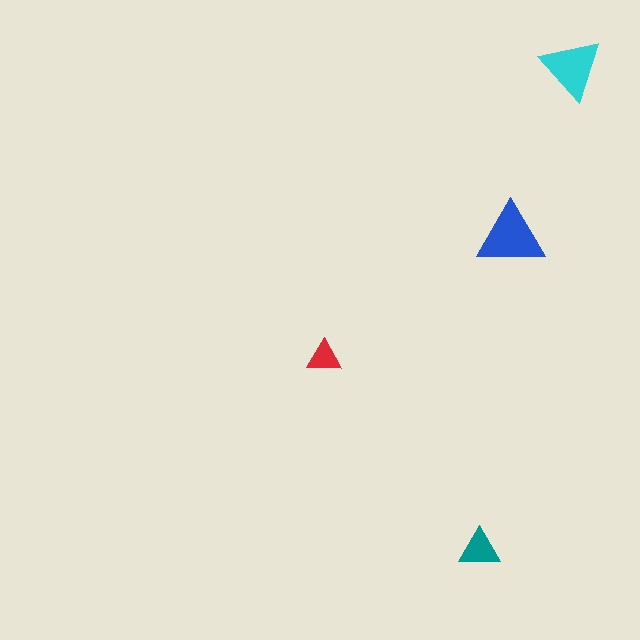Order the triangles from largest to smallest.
the blue one, the cyan one, the teal one, the red one.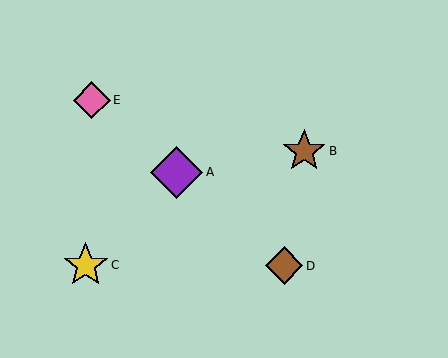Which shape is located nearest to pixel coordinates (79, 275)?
The yellow star (labeled C) at (86, 265) is nearest to that location.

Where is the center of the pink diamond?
The center of the pink diamond is at (92, 100).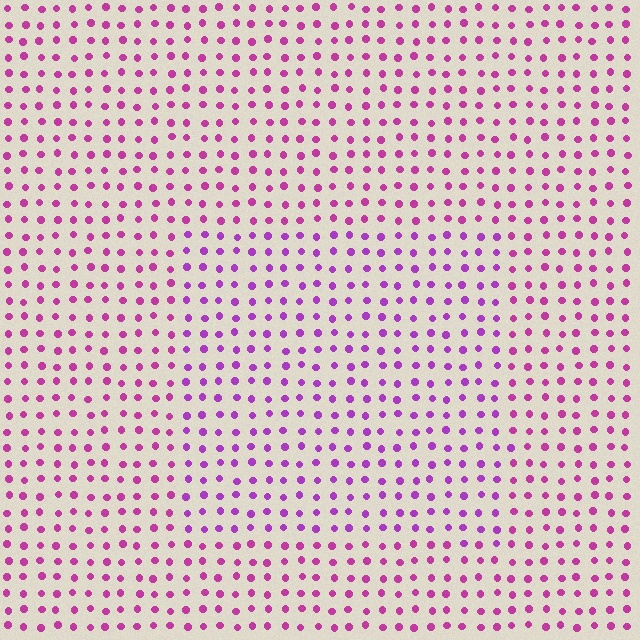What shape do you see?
I see a rectangle.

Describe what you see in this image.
The image is filled with small magenta elements in a uniform arrangement. A rectangle-shaped region is visible where the elements are tinted to a slightly different hue, forming a subtle color boundary.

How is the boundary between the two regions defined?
The boundary is defined purely by a slight shift in hue (about 25 degrees). Spacing, size, and orientation are identical on both sides.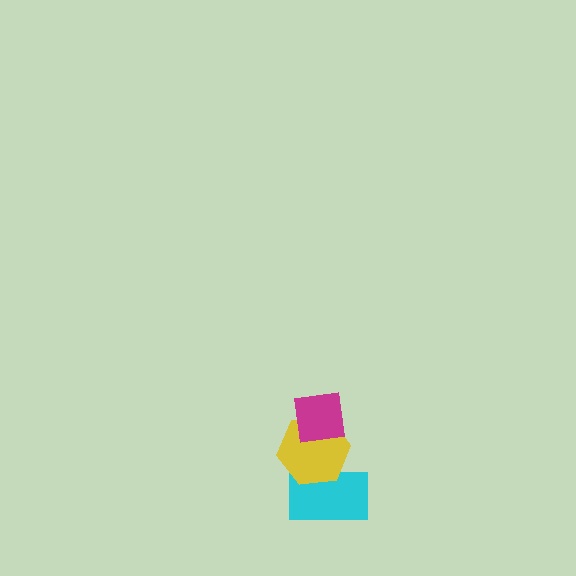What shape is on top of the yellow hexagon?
The magenta square is on top of the yellow hexagon.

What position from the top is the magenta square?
The magenta square is 1st from the top.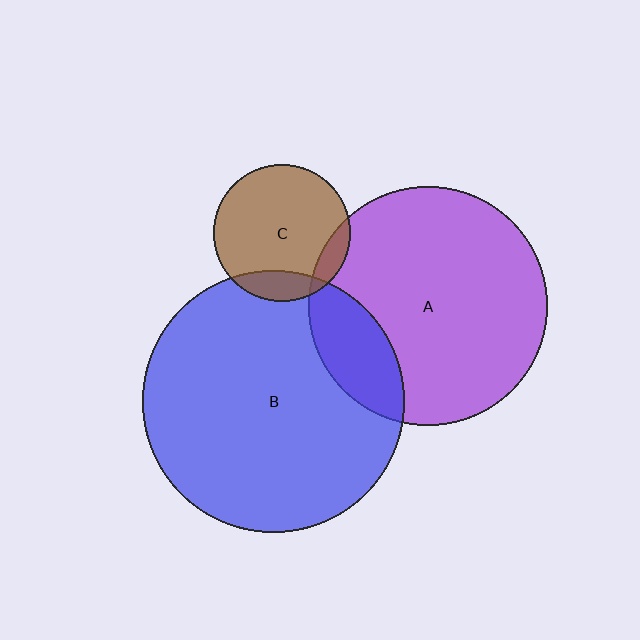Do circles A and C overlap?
Yes.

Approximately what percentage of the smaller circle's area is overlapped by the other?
Approximately 10%.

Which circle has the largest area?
Circle B (blue).